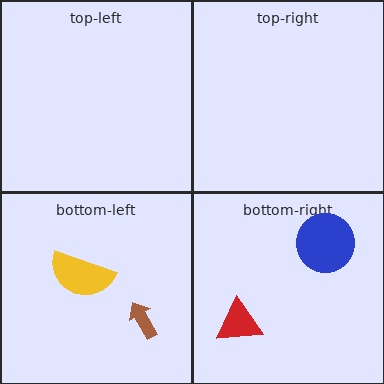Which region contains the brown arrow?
The bottom-left region.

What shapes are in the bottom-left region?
The yellow semicircle, the brown arrow.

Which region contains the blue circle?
The bottom-right region.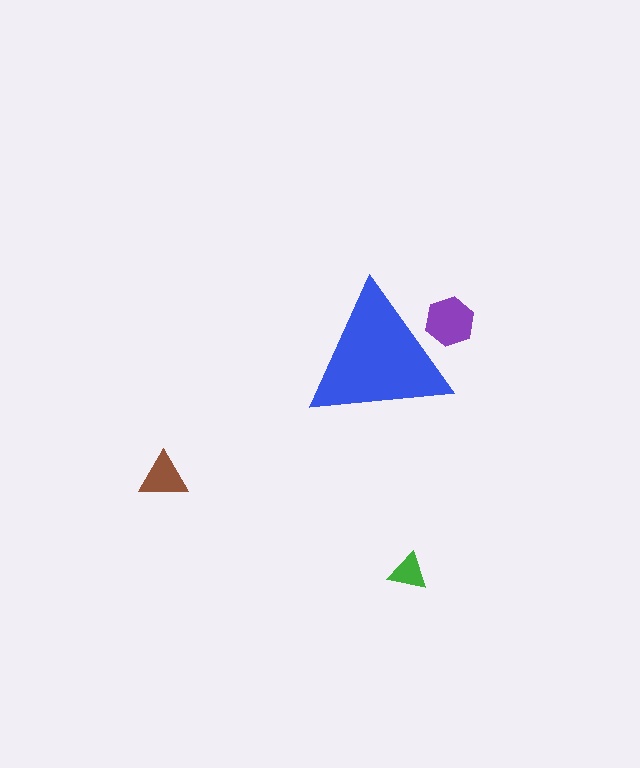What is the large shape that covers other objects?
A blue triangle.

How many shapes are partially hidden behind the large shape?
1 shape is partially hidden.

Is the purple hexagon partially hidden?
Yes, the purple hexagon is partially hidden behind the blue triangle.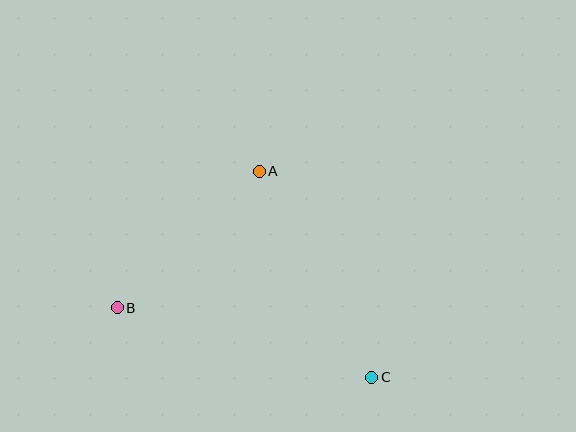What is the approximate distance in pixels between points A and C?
The distance between A and C is approximately 235 pixels.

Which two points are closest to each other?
Points A and B are closest to each other.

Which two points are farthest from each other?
Points B and C are farthest from each other.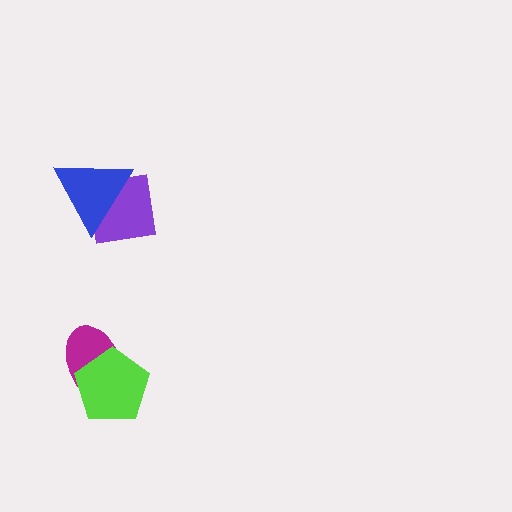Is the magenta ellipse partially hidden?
Yes, it is partially covered by another shape.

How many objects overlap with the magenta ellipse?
1 object overlaps with the magenta ellipse.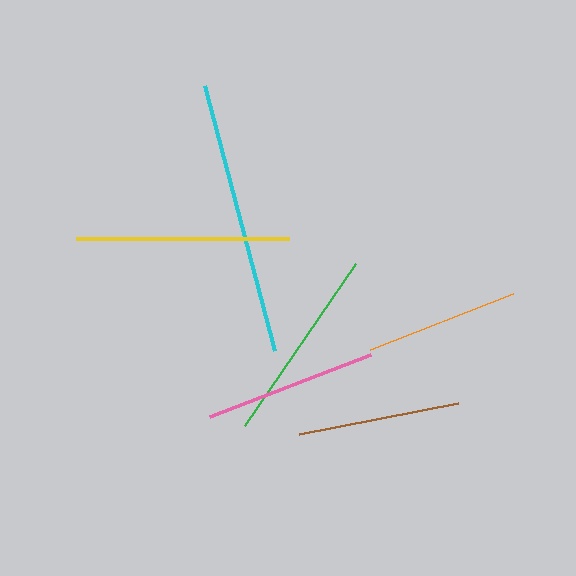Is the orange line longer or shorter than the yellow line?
The yellow line is longer than the orange line.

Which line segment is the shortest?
The orange line is the shortest at approximately 154 pixels.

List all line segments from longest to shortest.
From longest to shortest: cyan, yellow, green, pink, brown, orange.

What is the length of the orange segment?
The orange segment is approximately 154 pixels long.